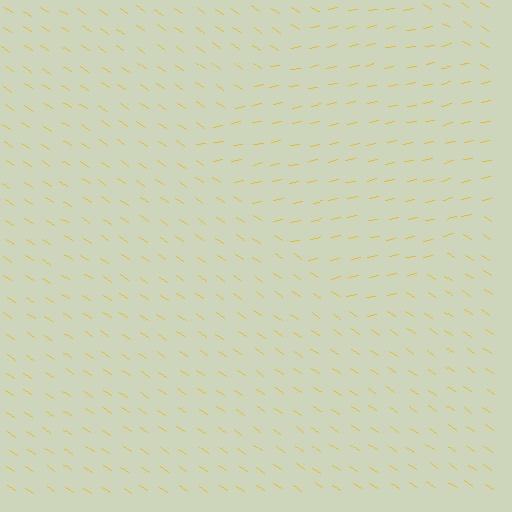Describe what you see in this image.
The image is filled with small yellow line segments. A diamond region in the image has lines oriented differently from the surrounding lines, creating a visible texture boundary.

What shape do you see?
I see a diamond.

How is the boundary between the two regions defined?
The boundary is defined purely by a change in line orientation (approximately 45 degrees difference). All lines are the same color and thickness.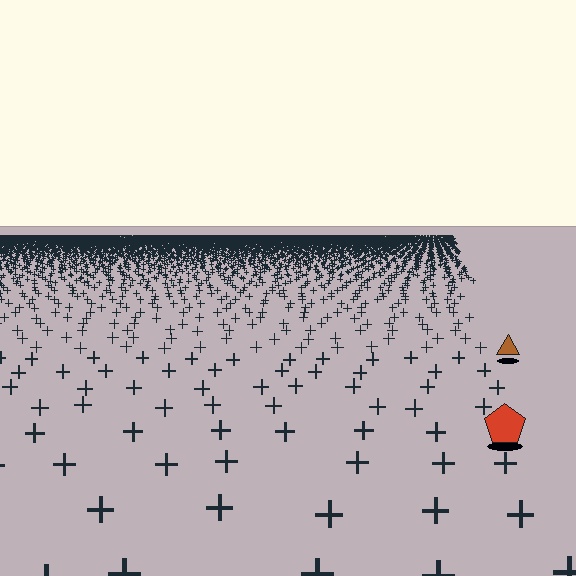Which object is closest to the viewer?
The red pentagon is closest. The texture marks near it are larger and more spread out.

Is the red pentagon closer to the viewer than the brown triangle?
Yes. The red pentagon is closer — you can tell from the texture gradient: the ground texture is coarser near it.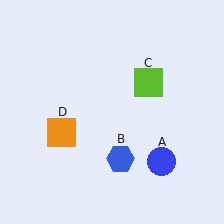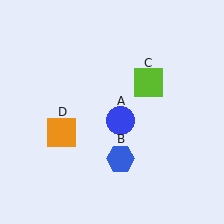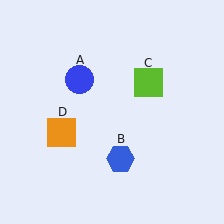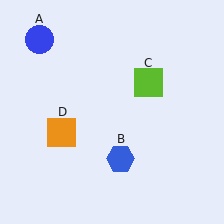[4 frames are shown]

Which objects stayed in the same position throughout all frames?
Blue hexagon (object B) and lime square (object C) and orange square (object D) remained stationary.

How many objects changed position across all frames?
1 object changed position: blue circle (object A).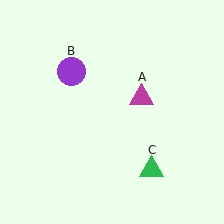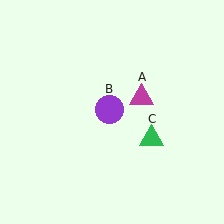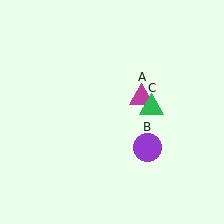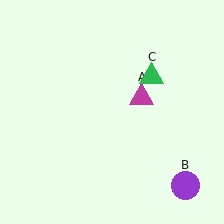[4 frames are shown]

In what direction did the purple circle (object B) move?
The purple circle (object B) moved down and to the right.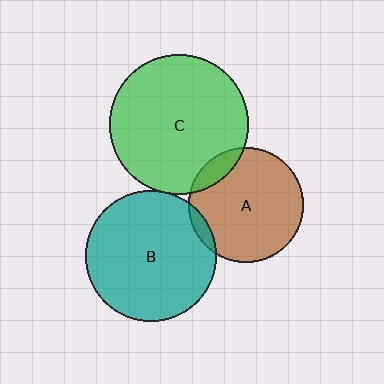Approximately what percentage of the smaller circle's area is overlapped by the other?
Approximately 10%.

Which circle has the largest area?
Circle C (green).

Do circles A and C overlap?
Yes.